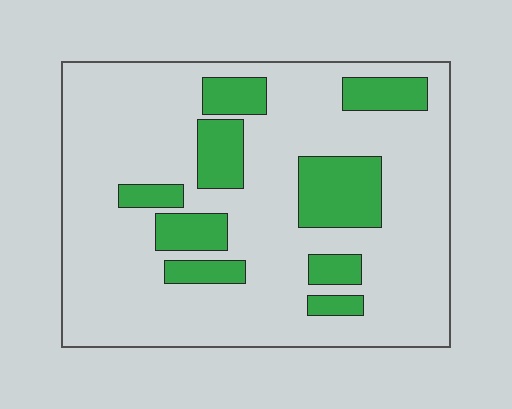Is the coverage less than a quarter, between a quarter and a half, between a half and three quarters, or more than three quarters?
Less than a quarter.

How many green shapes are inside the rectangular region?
9.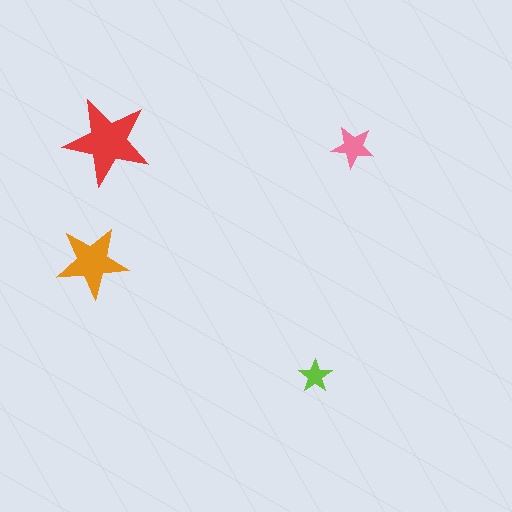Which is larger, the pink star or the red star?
The red one.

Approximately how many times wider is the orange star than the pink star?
About 1.5 times wider.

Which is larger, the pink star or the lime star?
The pink one.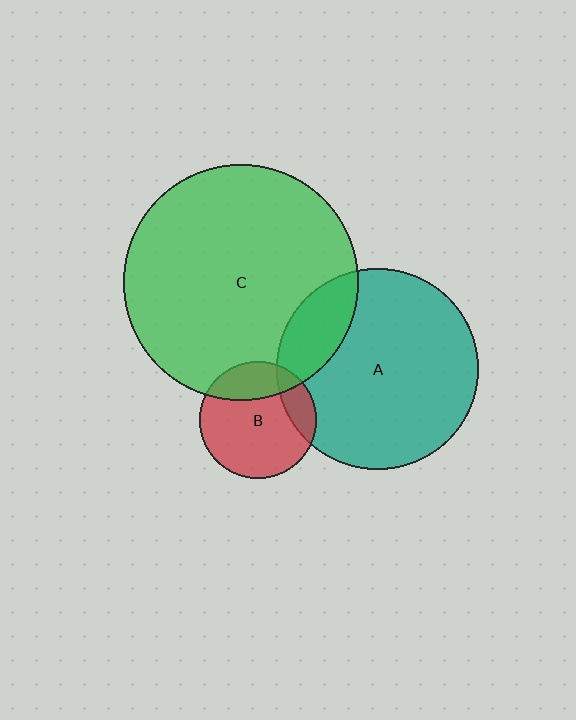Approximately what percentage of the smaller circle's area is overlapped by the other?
Approximately 20%.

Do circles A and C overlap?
Yes.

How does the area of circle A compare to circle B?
Approximately 3.0 times.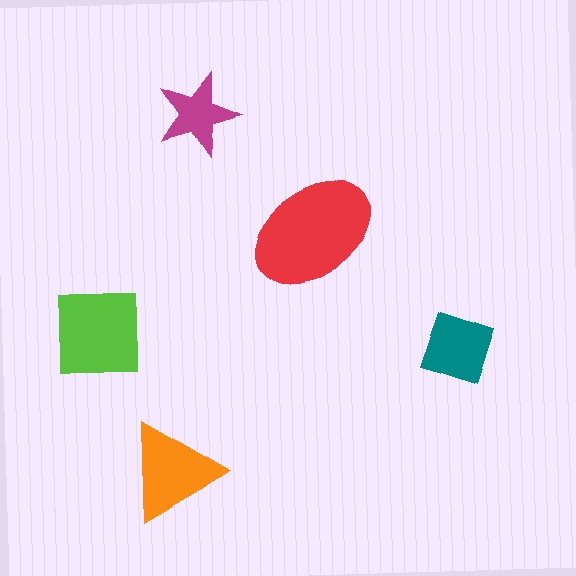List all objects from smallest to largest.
The magenta star, the teal diamond, the orange triangle, the lime square, the red ellipse.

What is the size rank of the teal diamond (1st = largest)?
4th.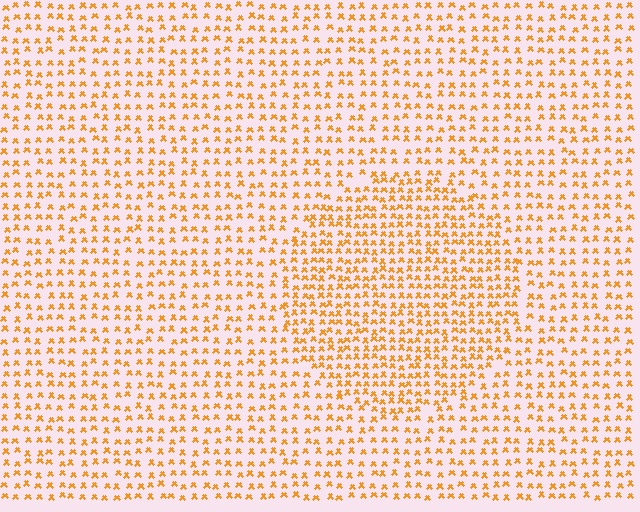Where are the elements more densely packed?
The elements are more densely packed inside the circle boundary.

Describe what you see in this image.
The image contains small orange elements arranged at two different densities. A circle-shaped region is visible where the elements are more densely packed than the surrounding area.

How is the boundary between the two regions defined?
The boundary is defined by a change in element density (approximately 1.6x ratio). All elements are the same color, size, and shape.